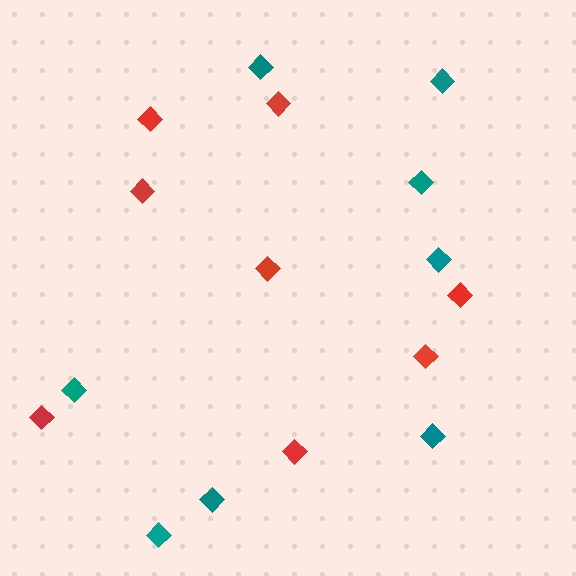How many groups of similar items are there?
There are 2 groups: one group of red diamonds (8) and one group of teal diamonds (8).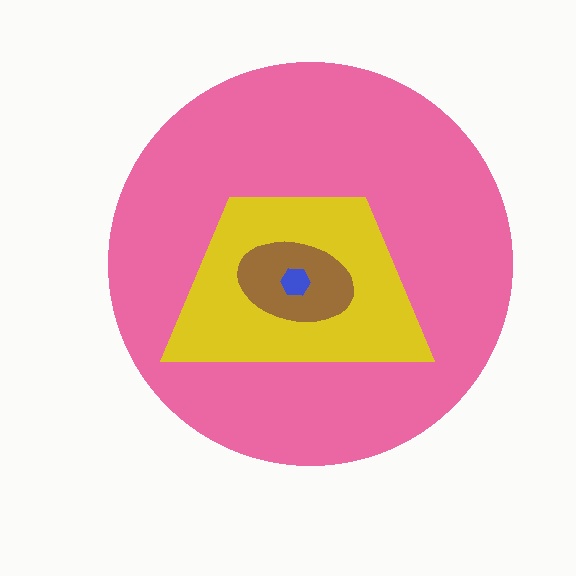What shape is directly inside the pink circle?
The yellow trapezoid.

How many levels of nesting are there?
4.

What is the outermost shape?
The pink circle.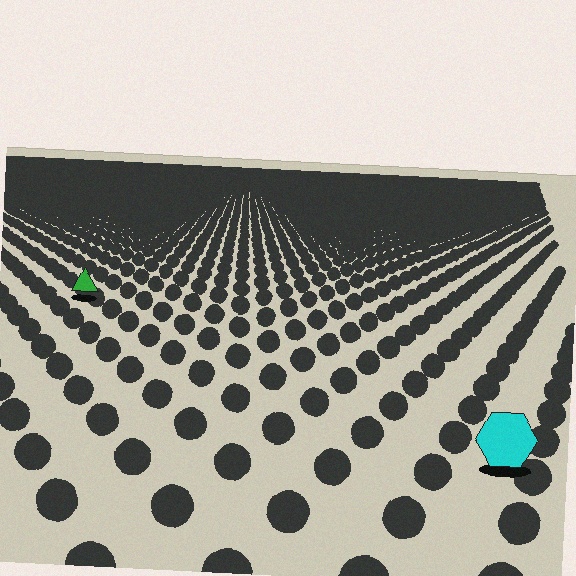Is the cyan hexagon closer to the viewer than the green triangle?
Yes. The cyan hexagon is closer — you can tell from the texture gradient: the ground texture is coarser near it.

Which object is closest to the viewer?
The cyan hexagon is closest. The texture marks near it are larger and more spread out.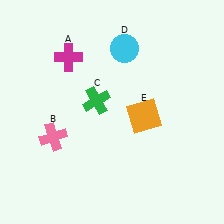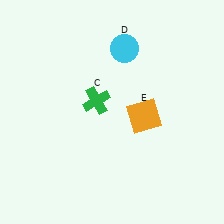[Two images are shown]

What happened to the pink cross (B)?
The pink cross (B) was removed in Image 2. It was in the bottom-left area of Image 1.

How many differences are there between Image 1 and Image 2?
There are 2 differences between the two images.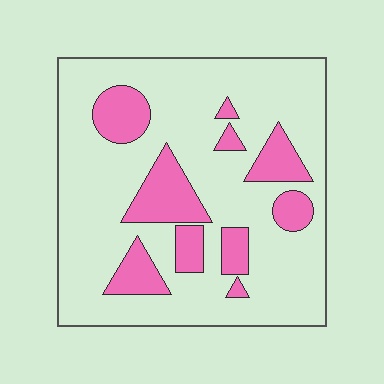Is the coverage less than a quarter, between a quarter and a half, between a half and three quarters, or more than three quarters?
Less than a quarter.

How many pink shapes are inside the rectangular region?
10.